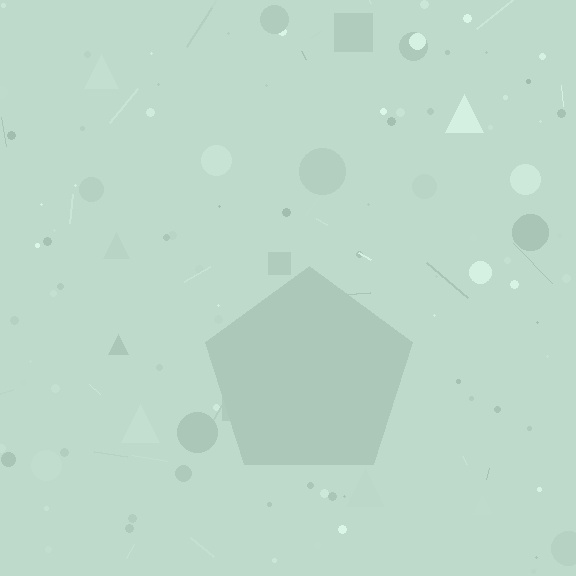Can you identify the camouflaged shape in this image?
The camouflaged shape is a pentagon.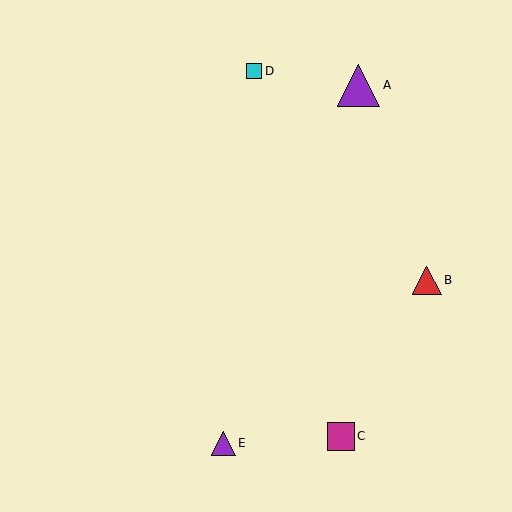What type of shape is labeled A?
Shape A is a purple triangle.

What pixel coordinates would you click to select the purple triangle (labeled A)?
Click at (359, 85) to select the purple triangle A.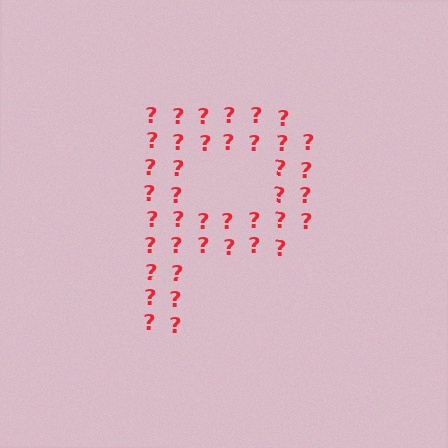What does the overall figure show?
The overall figure shows the letter P.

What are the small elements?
The small elements are question marks.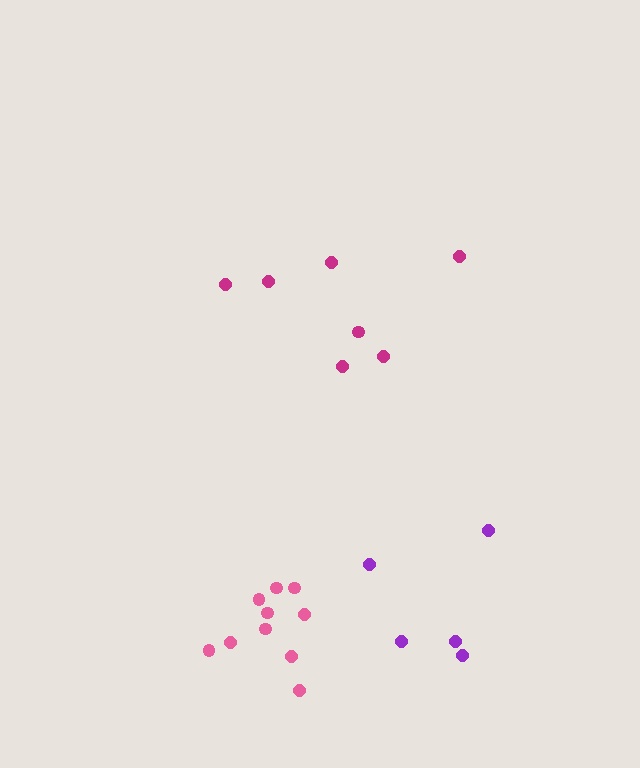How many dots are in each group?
Group 1: 7 dots, Group 2: 10 dots, Group 3: 5 dots (22 total).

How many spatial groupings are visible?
There are 3 spatial groupings.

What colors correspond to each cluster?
The clusters are colored: magenta, pink, purple.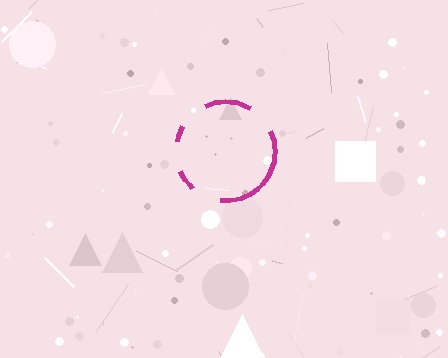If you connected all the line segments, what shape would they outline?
They would outline a circle.